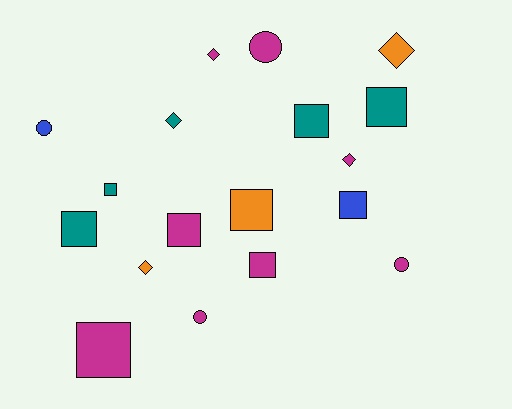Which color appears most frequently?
Magenta, with 8 objects.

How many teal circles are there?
There are no teal circles.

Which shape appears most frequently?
Square, with 9 objects.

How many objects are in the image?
There are 18 objects.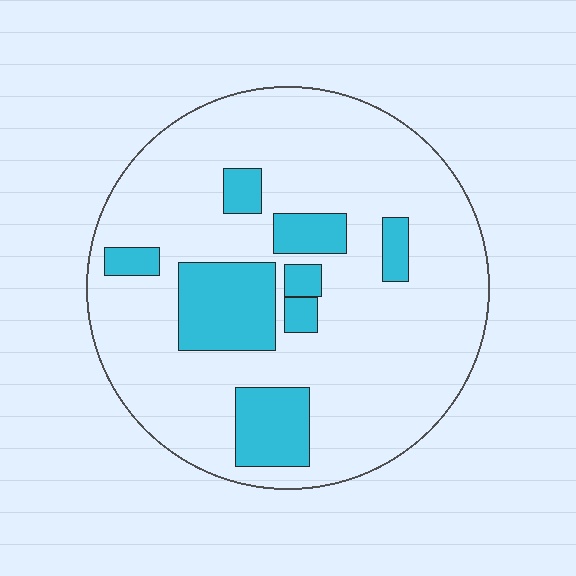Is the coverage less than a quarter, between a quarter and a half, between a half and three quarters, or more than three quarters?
Less than a quarter.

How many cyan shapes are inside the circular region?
8.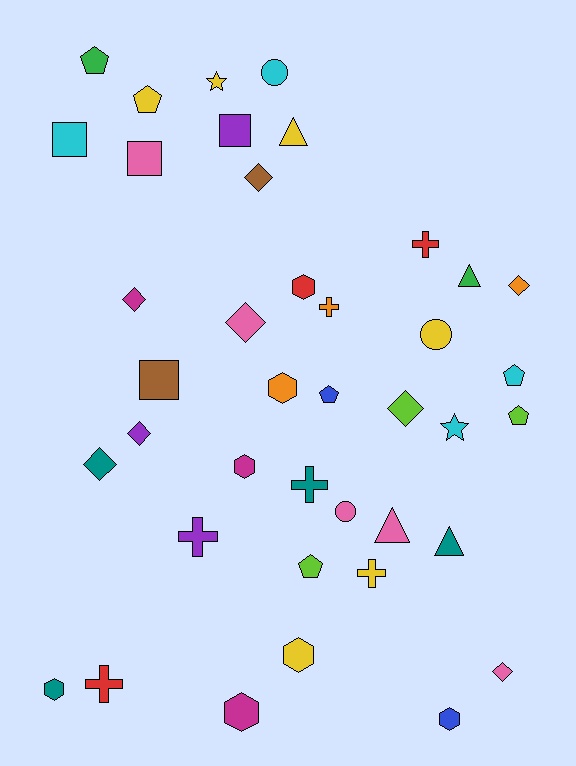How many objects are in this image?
There are 40 objects.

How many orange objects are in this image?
There are 3 orange objects.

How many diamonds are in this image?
There are 8 diamonds.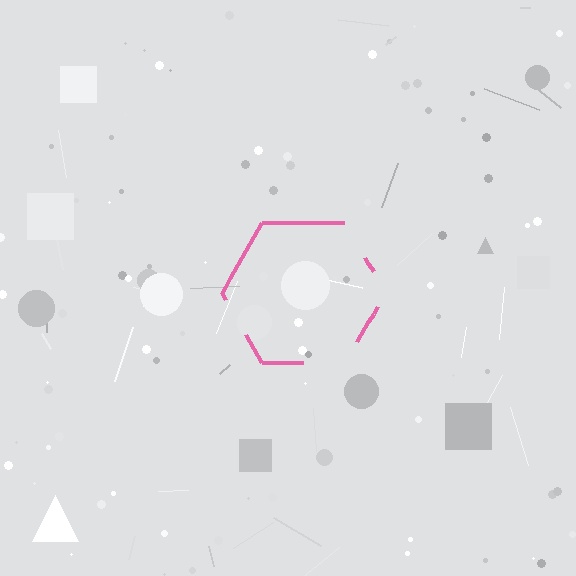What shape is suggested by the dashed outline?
The dashed outline suggests a hexagon.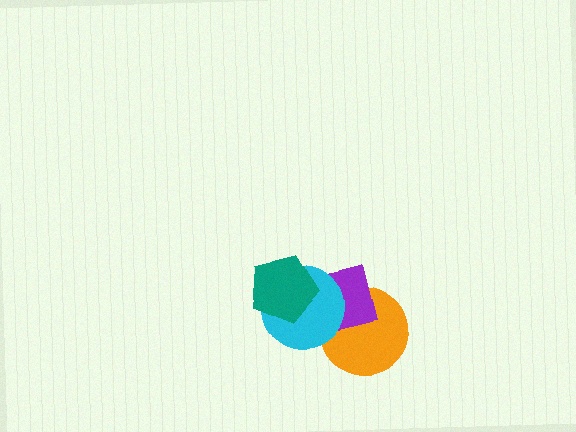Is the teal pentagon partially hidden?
No, no other shape covers it.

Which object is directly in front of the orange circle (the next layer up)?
The purple square is directly in front of the orange circle.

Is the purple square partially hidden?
Yes, it is partially covered by another shape.